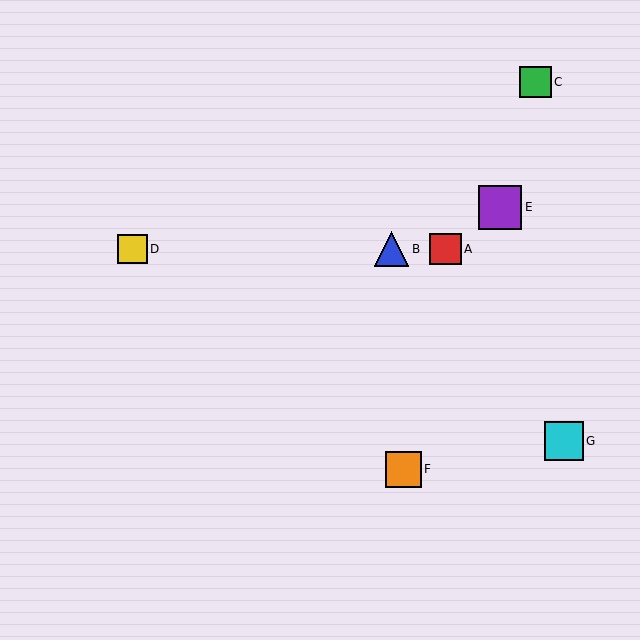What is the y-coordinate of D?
Object D is at y≈249.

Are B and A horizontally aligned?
Yes, both are at y≈249.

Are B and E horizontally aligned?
No, B is at y≈249 and E is at y≈207.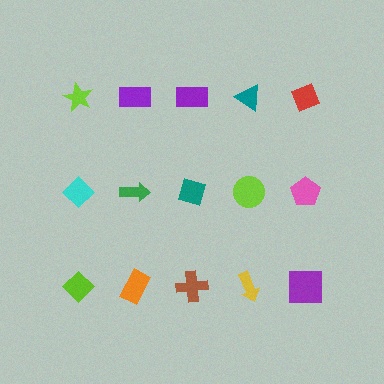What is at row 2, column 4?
A lime circle.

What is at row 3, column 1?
A lime diamond.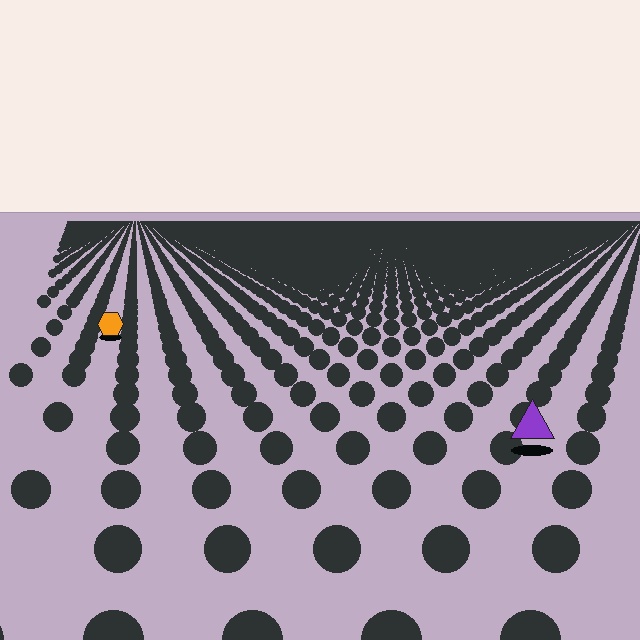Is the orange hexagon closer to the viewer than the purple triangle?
No. The purple triangle is closer — you can tell from the texture gradient: the ground texture is coarser near it.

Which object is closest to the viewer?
The purple triangle is closest. The texture marks near it are larger and more spread out.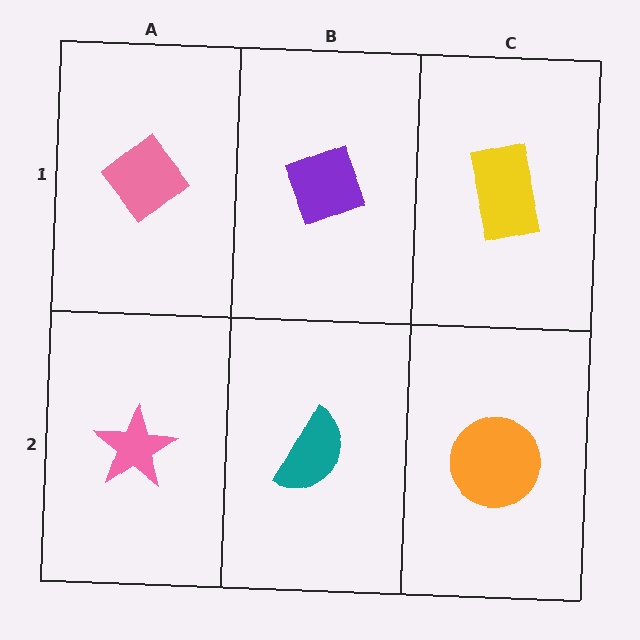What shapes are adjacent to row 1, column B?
A teal semicircle (row 2, column B), a pink diamond (row 1, column A), a yellow rectangle (row 1, column C).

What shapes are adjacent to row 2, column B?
A purple diamond (row 1, column B), a pink star (row 2, column A), an orange circle (row 2, column C).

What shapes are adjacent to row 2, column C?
A yellow rectangle (row 1, column C), a teal semicircle (row 2, column B).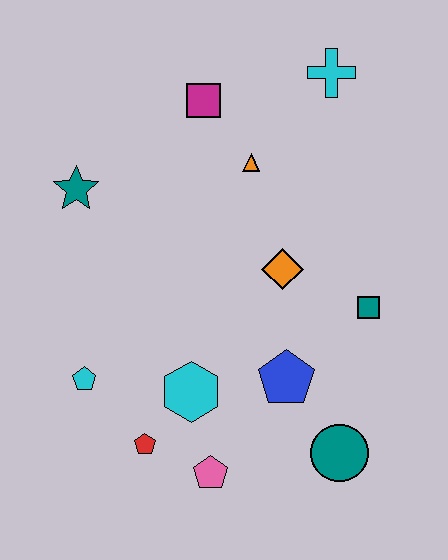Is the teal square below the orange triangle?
Yes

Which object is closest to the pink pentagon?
The red pentagon is closest to the pink pentagon.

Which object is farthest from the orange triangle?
The pink pentagon is farthest from the orange triangle.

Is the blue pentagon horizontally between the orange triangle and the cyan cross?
Yes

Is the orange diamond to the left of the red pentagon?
No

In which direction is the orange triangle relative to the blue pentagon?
The orange triangle is above the blue pentagon.